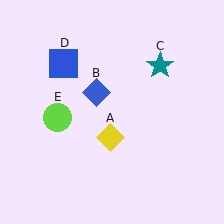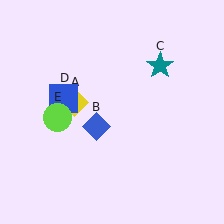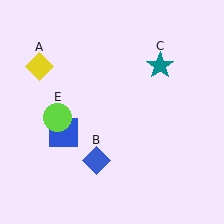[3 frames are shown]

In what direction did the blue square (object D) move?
The blue square (object D) moved down.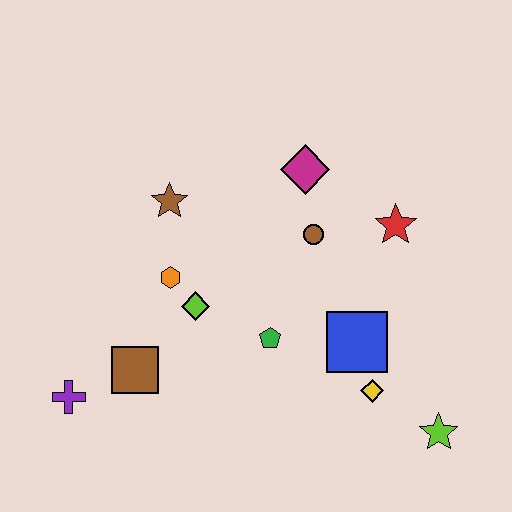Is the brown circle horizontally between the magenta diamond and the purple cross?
No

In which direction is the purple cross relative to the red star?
The purple cross is to the left of the red star.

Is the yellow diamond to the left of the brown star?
No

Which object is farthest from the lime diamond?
The lime star is farthest from the lime diamond.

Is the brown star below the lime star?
No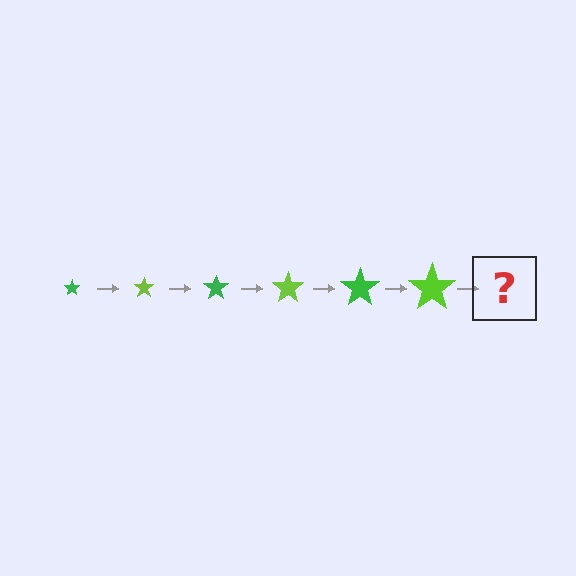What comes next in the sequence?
The next element should be a green star, larger than the previous one.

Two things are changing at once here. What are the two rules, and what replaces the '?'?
The two rules are that the star grows larger each step and the color cycles through green and lime. The '?' should be a green star, larger than the previous one.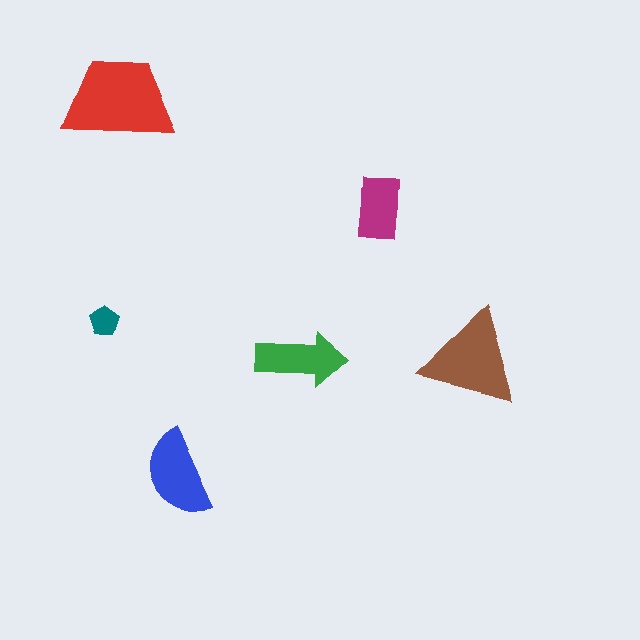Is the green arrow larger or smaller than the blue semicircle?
Smaller.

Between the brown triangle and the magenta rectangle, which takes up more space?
The brown triangle.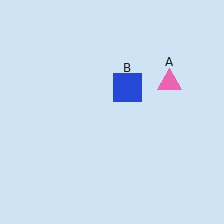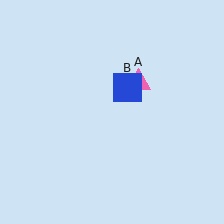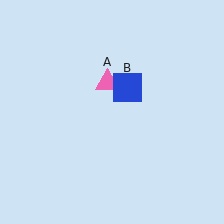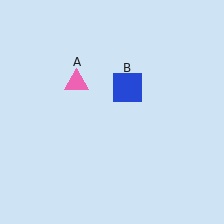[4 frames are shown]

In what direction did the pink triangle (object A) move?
The pink triangle (object A) moved left.